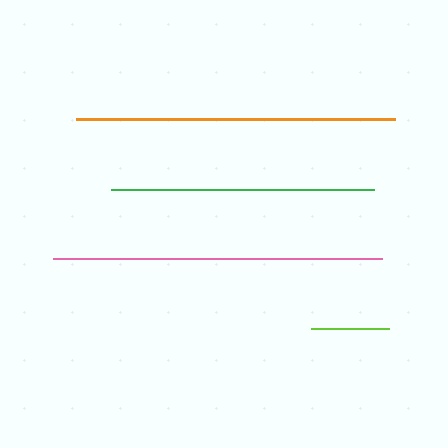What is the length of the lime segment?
The lime segment is approximately 77 pixels long.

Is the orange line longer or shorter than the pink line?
The pink line is longer than the orange line.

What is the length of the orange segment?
The orange segment is approximately 320 pixels long.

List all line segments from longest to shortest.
From longest to shortest: pink, orange, green, lime.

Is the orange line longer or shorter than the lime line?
The orange line is longer than the lime line.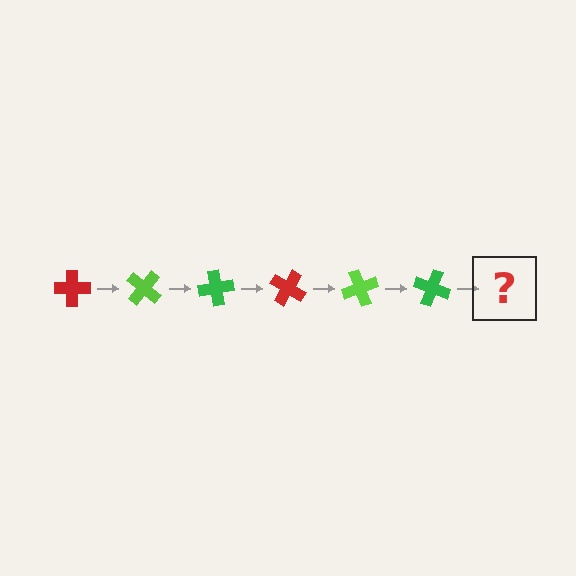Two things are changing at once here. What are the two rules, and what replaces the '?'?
The two rules are that it rotates 40 degrees each step and the color cycles through red, lime, and green. The '?' should be a red cross, rotated 240 degrees from the start.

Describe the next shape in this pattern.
It should be a red cross, rotated 240 degrees from the start.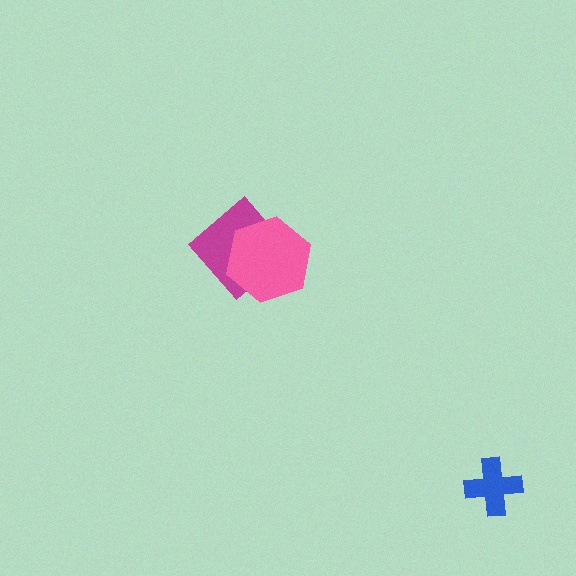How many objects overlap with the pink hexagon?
1 object overlaps with the pink hexagon.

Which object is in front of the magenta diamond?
The pink hexagon is in front of the magenta diamond.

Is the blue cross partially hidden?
No, no other shape covers it.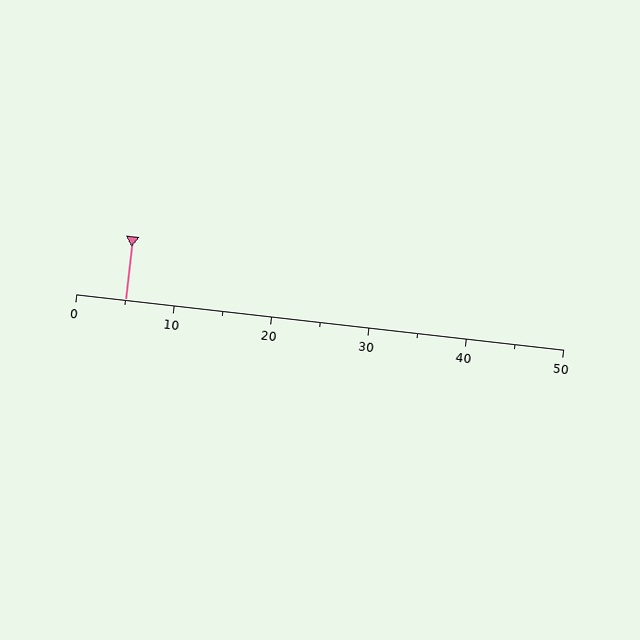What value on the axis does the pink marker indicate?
The marker indicates approximately 5.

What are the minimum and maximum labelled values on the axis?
The axis runs from 0 to 50.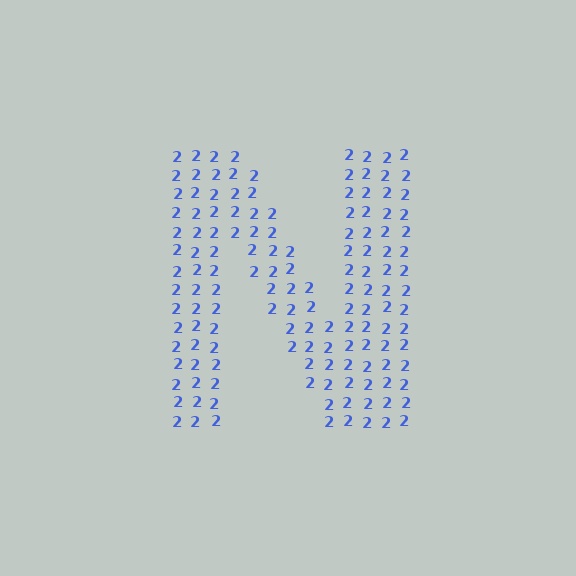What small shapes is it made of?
It is made of small digit 2's.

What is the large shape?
The large shape is the letter N.